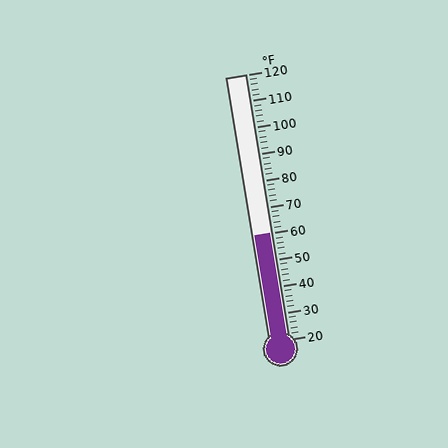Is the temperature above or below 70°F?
The temperature is below 70°F.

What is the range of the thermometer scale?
The thermometer scale ranges from 20°F to 120°F.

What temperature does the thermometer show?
The thermometer shows approximately 60°F.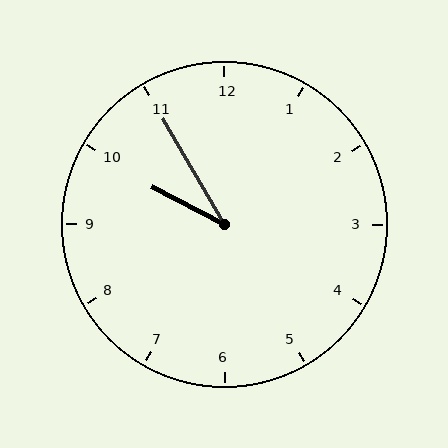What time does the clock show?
9:55.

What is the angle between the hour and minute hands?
Approximately 32 degrees.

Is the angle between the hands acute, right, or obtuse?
It is acute.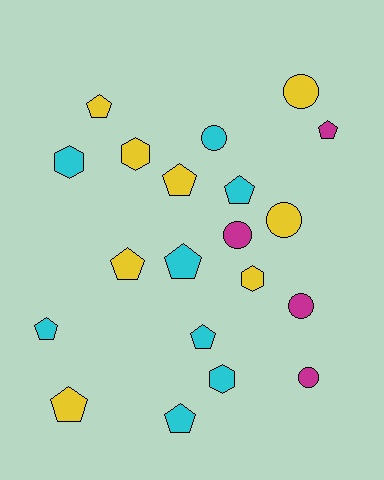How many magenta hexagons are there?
There are no magenta hexagons.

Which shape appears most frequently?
Pentagon, with 10 objects.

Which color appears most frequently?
Cyan, with 8 objects.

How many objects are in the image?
There are 20 objects.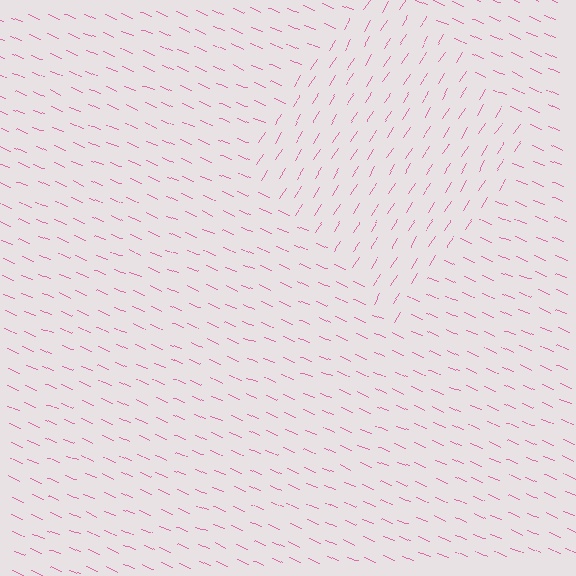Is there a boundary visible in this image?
Yes, there is a texture boundary formed by a change in line orientation.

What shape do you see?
I see a diamond.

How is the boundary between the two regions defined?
The boundary is defined purely by a change in line orientation (approximately 81 degrees difference). All lines are the same color and thickness.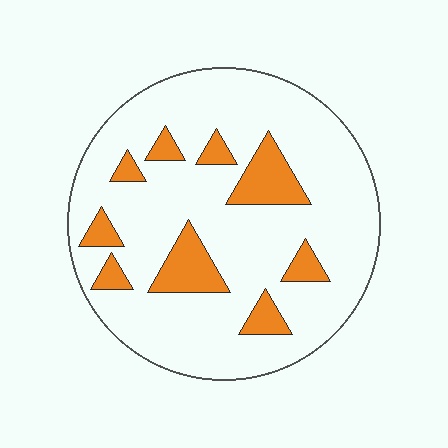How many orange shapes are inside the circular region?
9.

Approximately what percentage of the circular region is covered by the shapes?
Approximately 15%.